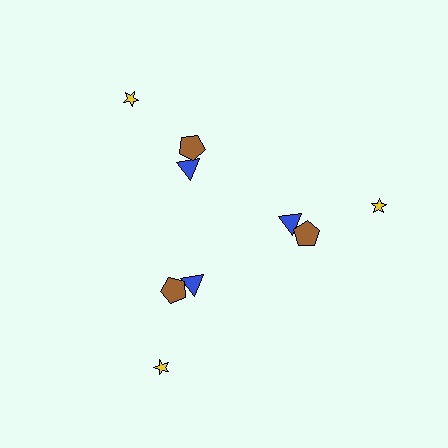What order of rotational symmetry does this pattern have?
This pattern has 3-fold rotational symmetry.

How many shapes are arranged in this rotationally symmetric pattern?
There are 9 shapes, arranged in 3 groups of 3.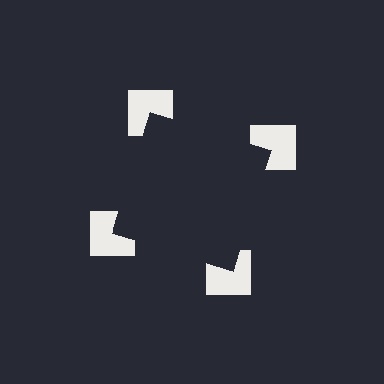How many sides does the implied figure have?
4 sides.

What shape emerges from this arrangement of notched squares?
An illusory square — its edges are inferred from the aligned wedge cuts in the notched squares, not physically drawn.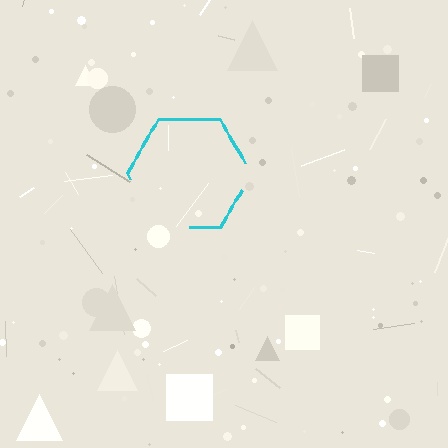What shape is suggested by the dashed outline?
The dashed outline suggests a hexagon.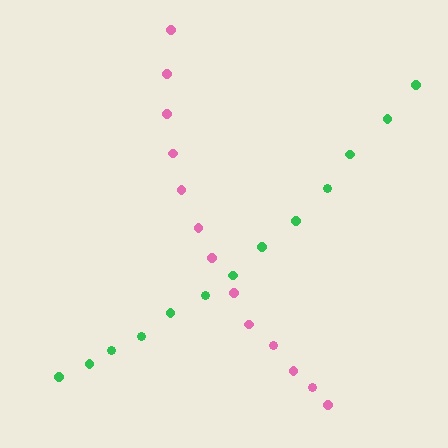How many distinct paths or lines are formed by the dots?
There are 2 distinct paths.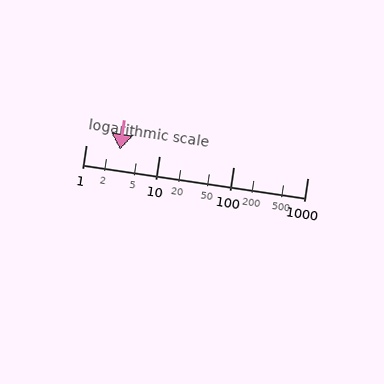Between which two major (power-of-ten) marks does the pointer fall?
The pointer is between 1 and 10.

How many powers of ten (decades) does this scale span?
The scale spans 3 decades, from 1 to 1000.